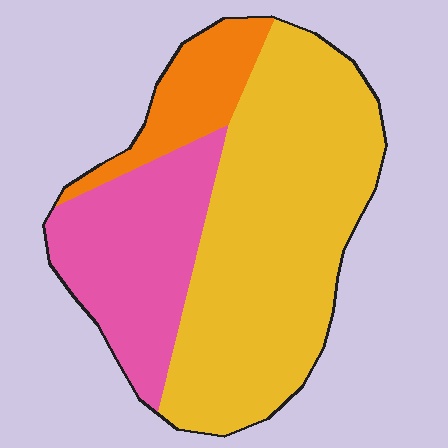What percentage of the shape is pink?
Pink covers about 30% of the shape.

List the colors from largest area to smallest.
From largest to smallest: yellow, pink, orange.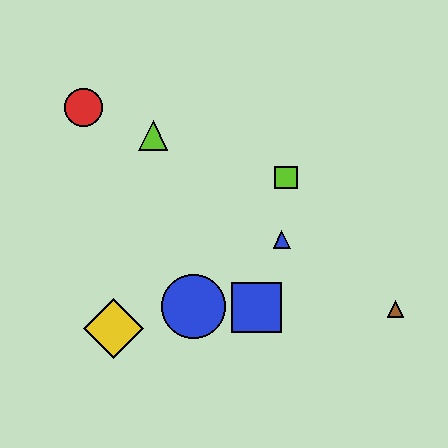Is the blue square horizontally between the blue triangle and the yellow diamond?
Yes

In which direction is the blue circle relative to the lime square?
The blue circle is below the lime square.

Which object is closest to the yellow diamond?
The blue circle is closest to the yellow diamond.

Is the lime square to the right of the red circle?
Yes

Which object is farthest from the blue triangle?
The red circle is farthest from the blue triangle.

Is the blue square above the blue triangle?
No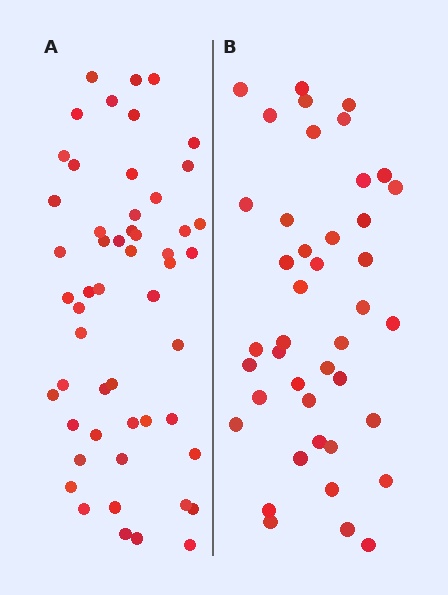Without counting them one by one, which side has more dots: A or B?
Region A (the left region) has more dots.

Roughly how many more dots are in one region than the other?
Region A has roughly 12 or so more dots than region B.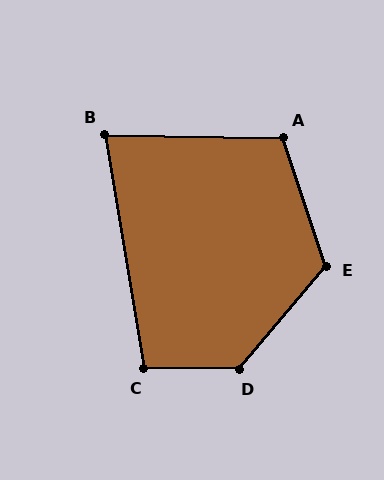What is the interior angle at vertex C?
Approximately 100 degrees (obtuse).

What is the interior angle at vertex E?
Approximately 121 degrees (obtuse).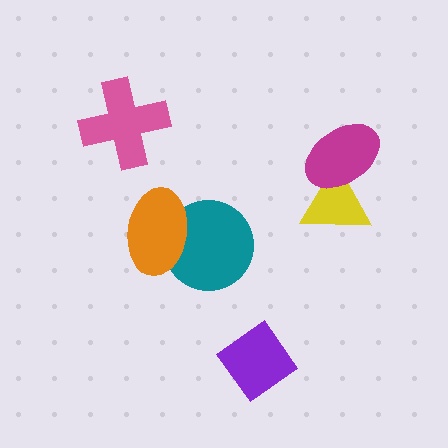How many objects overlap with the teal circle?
1 object overlaps with the teal circle.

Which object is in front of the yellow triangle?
The magenta ellipse is in front of the yellow triangle.